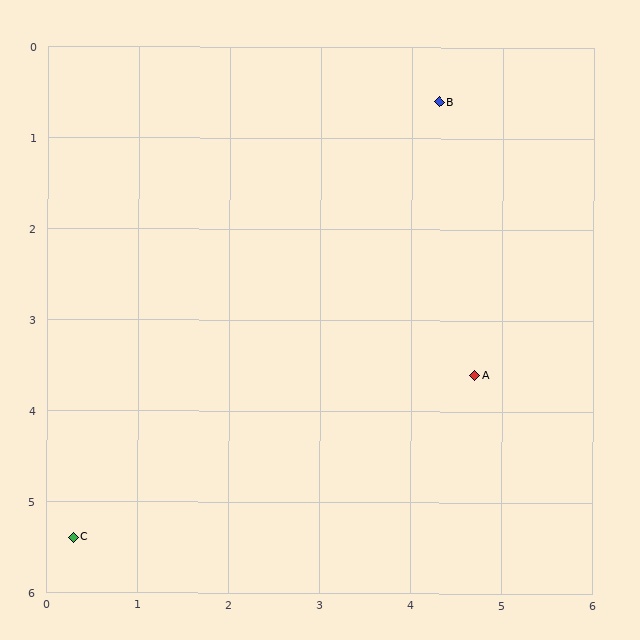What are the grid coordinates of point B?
Point B is at approximately (4.3, 0.6).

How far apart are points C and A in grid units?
Points C and A are about 4.8 grid units apart.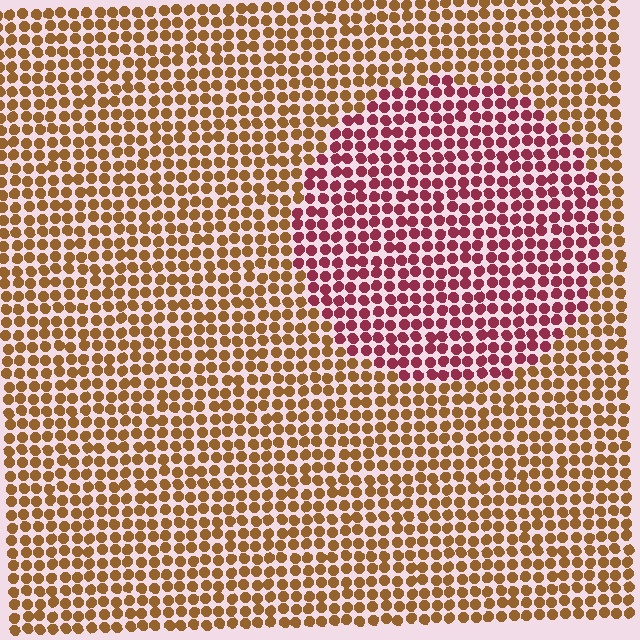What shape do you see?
I see a circle.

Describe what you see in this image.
The image is filled with small brown elements in a uniform arrangement. A circle-shaped region is visible where the elements are tinted to a slightly different hue, forming a subtle color boundary.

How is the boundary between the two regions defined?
The boundary is defined purely by a slight shift in hue (about 49 degrees). Spacing, size, and orientation are identical on both sides.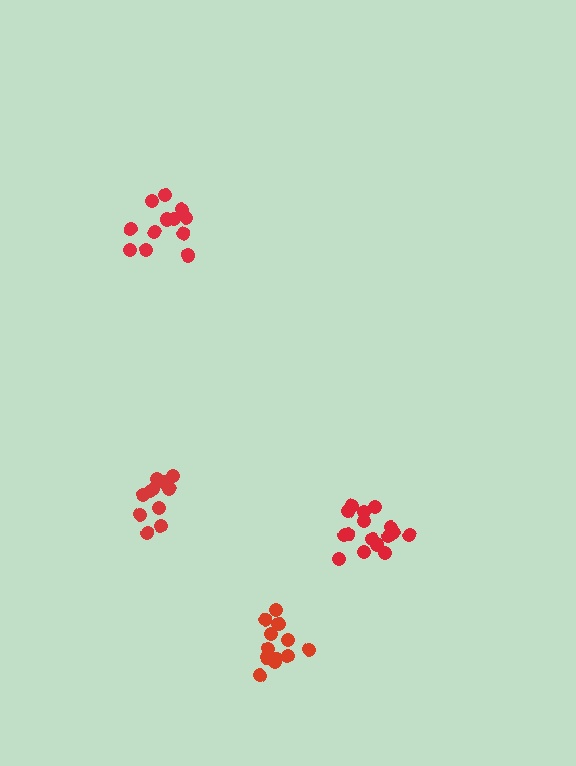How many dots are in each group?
Group 1: 12 dots, Group 2: 12 dots, Group 3: 13 dots, Group 4: 16 dots (53 total).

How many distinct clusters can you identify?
There are 4 distinct clusters.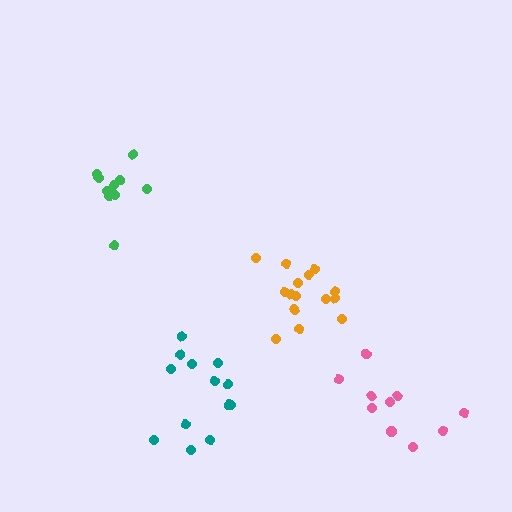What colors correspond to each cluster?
The clusters are colored: pink, green, teal, orange.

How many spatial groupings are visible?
There are 4 spatial groupings.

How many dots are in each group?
Group 1: 10 dots, Group 2: 13 dots, Group 3: 13 dots, Group 4: 15 dots (51 total).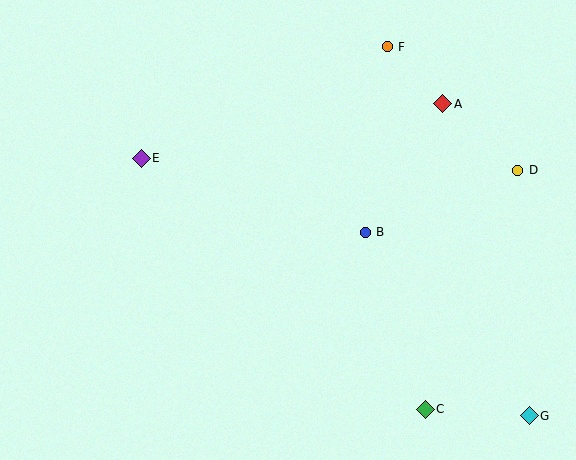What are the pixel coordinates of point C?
Point C is at (425, 409).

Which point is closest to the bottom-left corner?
Point E is closest to the bottom-left corner.